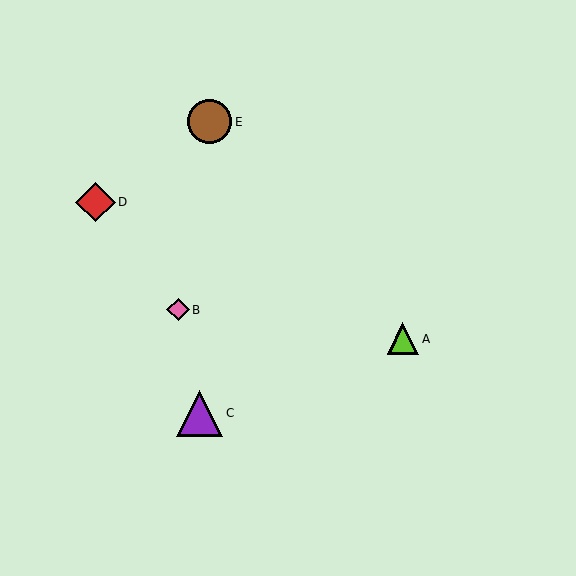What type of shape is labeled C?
Shape C is a purple triangle.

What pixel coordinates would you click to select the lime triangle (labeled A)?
Click at (403, 339) to select the lime triangle A.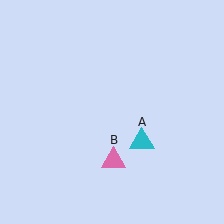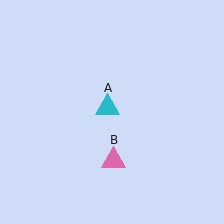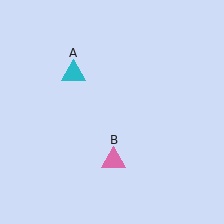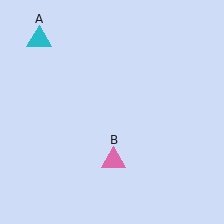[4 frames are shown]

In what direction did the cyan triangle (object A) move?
The cyan triangle (object A) moved up and to the left.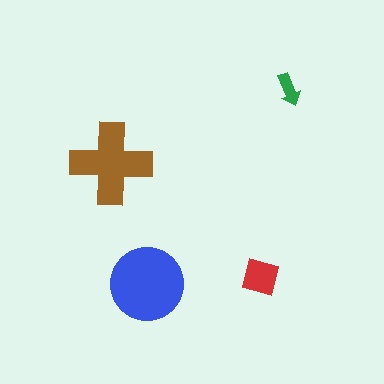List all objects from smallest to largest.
The green arrow, the red diamond, the brown cross, the blue circle.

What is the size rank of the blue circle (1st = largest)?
1st.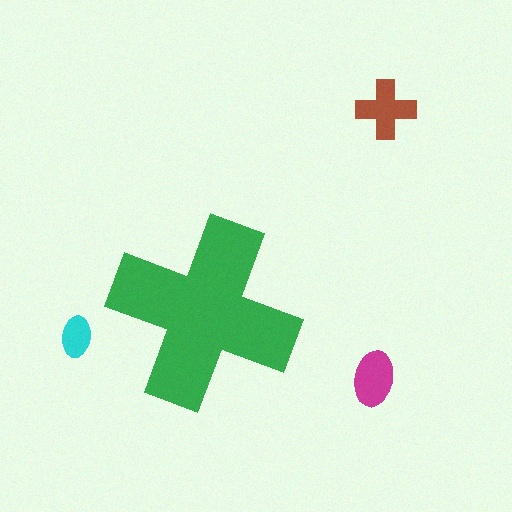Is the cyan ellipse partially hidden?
No, the cyan ellipse is fully visible.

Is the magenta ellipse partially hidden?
No, the magenta ellipse is fully visible.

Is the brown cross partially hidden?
No, the brown cross is fully visible.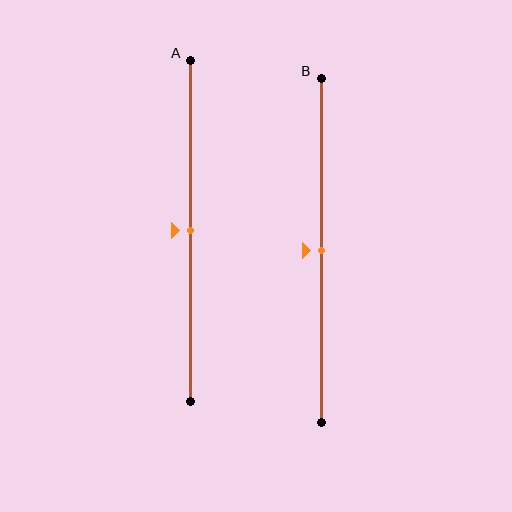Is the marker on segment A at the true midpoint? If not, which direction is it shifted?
Yes, the marker on segment A is at the true midpoint.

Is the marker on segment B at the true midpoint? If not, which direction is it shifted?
Yes, the marker on segment B is at the true midpoint.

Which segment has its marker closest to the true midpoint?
Segment A has its marker closest to the true midpoint.